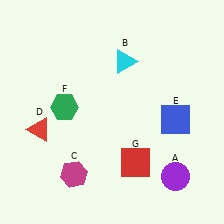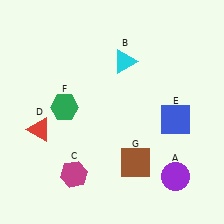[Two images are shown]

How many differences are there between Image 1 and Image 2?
There is 1 difference between the two images.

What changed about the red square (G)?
In Image 1, G is red. In Image 2, it changed to brown.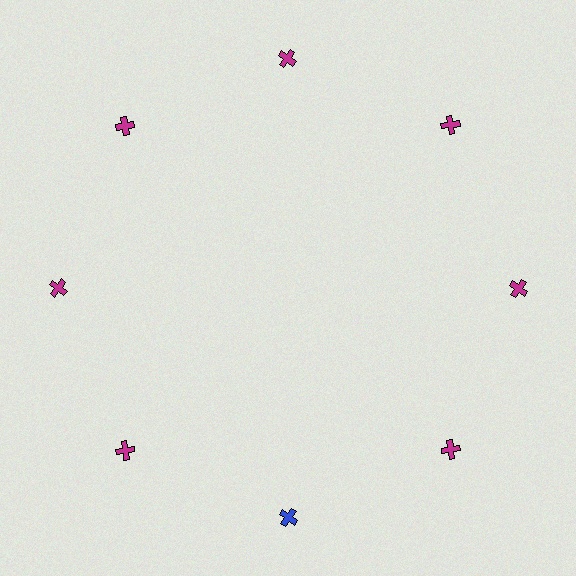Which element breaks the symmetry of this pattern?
The blue cross at roughly the 6 o'clock position breaks the symmetry. All other shapes are magenta crosses.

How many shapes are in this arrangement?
There are 8 shapes arranged in a ring pattern.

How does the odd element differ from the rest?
It has a different color: blue instead of magenta.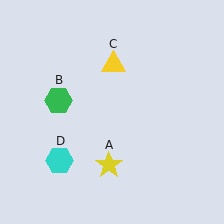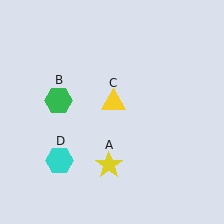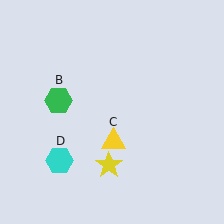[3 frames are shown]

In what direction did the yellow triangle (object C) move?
The yellow triangle (object C) moved down.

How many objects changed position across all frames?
1 object changed position: yellow triangle (object C).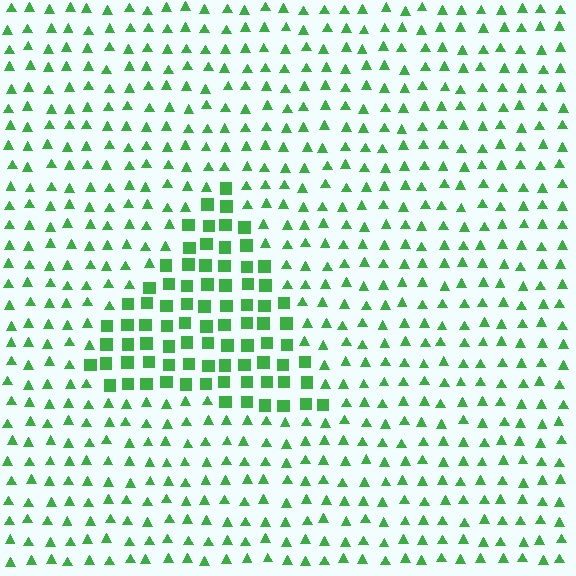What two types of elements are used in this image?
The image uses squares inside the triangle region and triangles outside it.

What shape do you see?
I see a triangle.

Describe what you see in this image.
The image is filled with small green elements arranged in a uniform grid. A triangle-shaped region contains squares, while the surrounding area contains triangles. The boundary is defined purely by the change in element shape.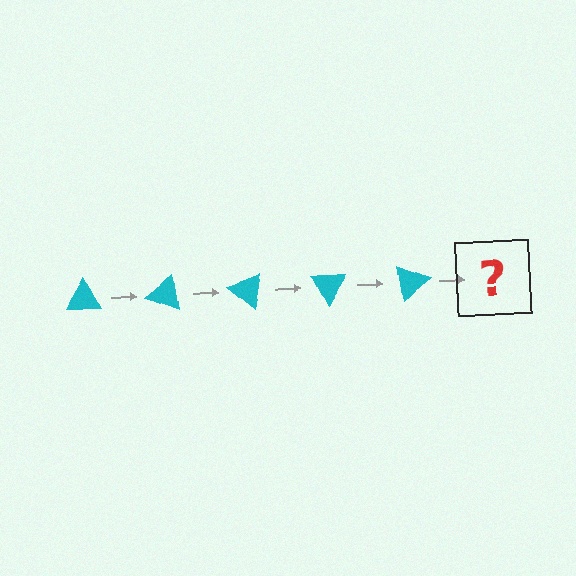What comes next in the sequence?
The next element should be a cyan triangle rotated 100 degrees.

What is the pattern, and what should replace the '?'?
The pattern is that the triangle rotates 20 degrees each step. The '?' should be a cyan triangle rotated 100 degrees.